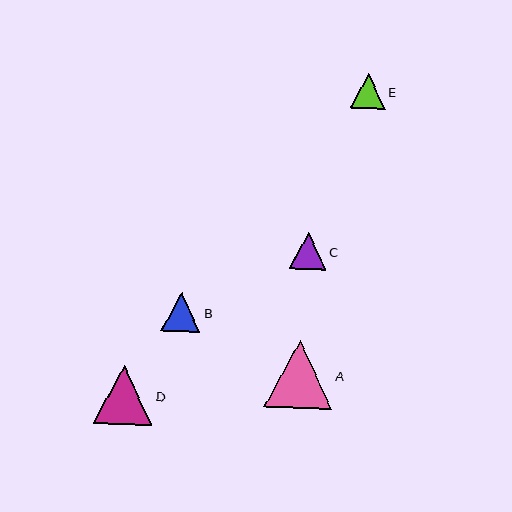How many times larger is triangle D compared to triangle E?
Triangle D is approximately 1.7 times the size of triangle E.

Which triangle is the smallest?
Triangle E is the smallest with a size of approximately 34 pixels.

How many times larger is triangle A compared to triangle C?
Triangle A is approximately 1.8 times the size of triangle C.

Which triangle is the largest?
Triangle A is the largest with a size of approximately 68 pixels.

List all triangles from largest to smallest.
From largest to smallest: A, D, B, C, E.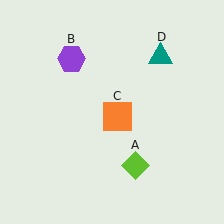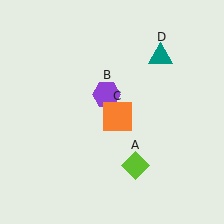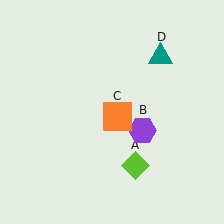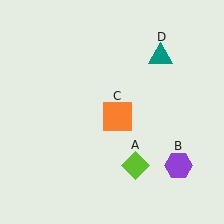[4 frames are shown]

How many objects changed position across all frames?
1 object changed position: purple hexagon (object B).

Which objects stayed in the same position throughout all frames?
Lime diamond (object A) and orange square (object C) and teal triangle (object D) remained stationary.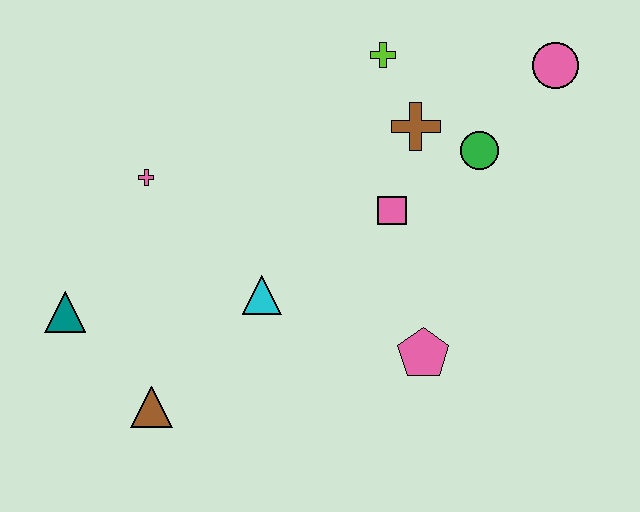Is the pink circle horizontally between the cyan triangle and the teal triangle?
No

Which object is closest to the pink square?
The brown cross is closest to the pink square.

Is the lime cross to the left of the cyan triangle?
No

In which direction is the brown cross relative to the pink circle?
The brown cross is to the left of the pink circle.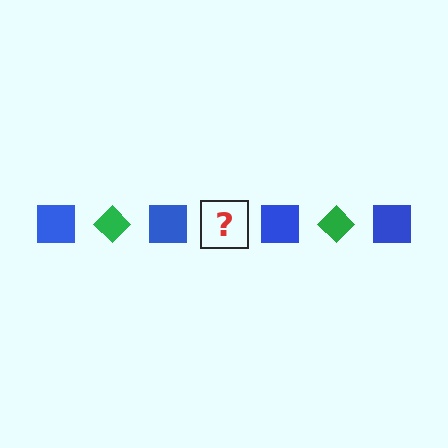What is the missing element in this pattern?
The missing element is a green diamond.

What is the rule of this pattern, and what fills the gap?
The rule is that the pattern alternates between blue square and green diamond. The gap should be filled with a green diamond.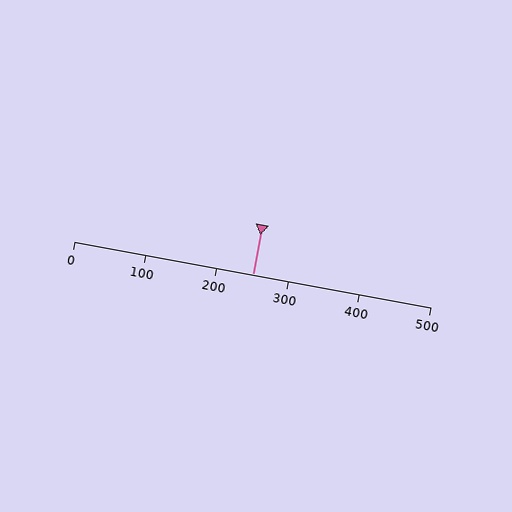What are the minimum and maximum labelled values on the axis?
The axis runs from 0 to 500.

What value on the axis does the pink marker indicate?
The marker indicates approximately 250.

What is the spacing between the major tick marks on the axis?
The major ticks are spaced 100 apart.